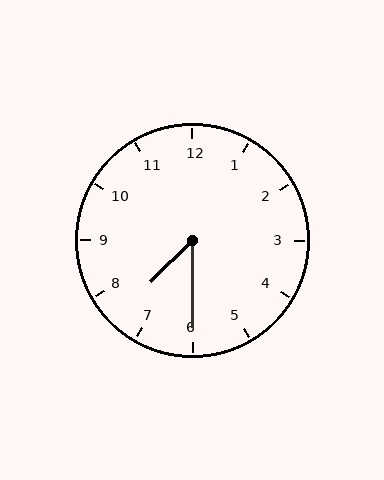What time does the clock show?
7:30.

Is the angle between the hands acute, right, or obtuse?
It is acute.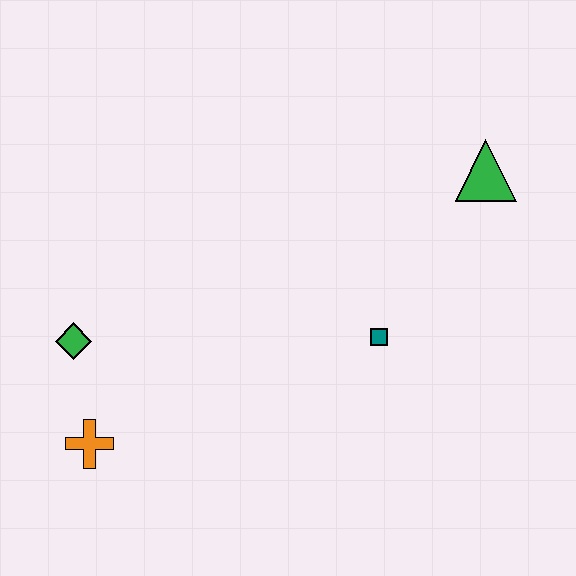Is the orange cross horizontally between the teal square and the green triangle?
No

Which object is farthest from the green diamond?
The green triangle is farthest from the green diamond.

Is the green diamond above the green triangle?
No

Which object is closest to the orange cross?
The green diamond is closest to the orange cross.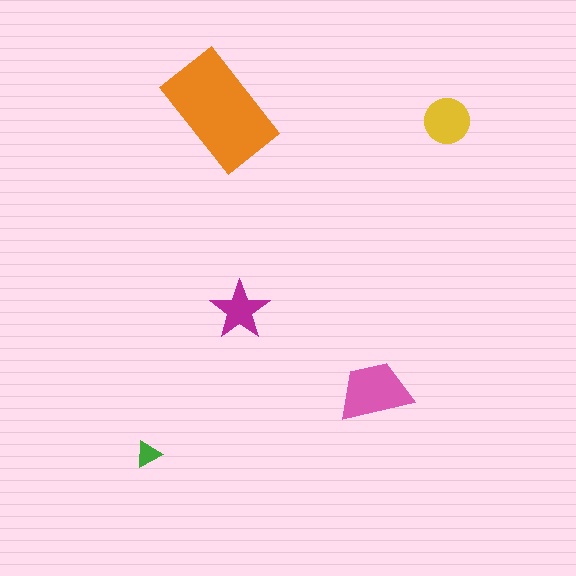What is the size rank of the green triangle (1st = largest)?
5th.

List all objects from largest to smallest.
The orange rectangle, the pink trapezoid, the yellow circle, the magenta star, the green triangle.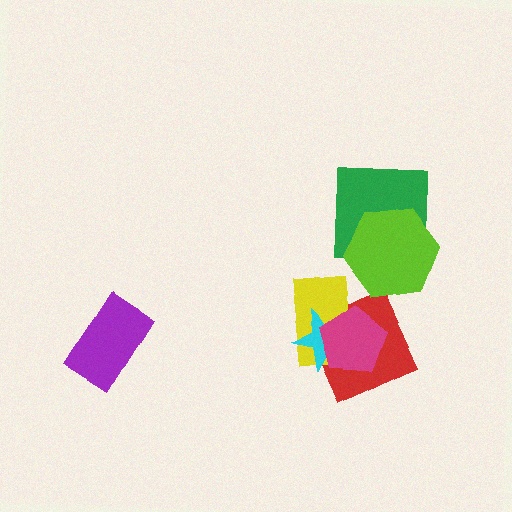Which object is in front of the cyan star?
The magenta pentagon is in front of the cyan star.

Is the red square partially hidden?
Yes, it is partially covered by another shape.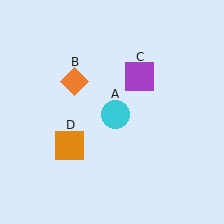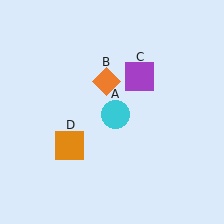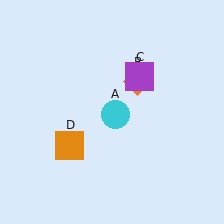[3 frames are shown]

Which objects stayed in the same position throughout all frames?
Cyan circle (object A) and purple square (object C) and orange square (object D) remained stationary.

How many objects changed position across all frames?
1 object changed position: orange diamond (object B).